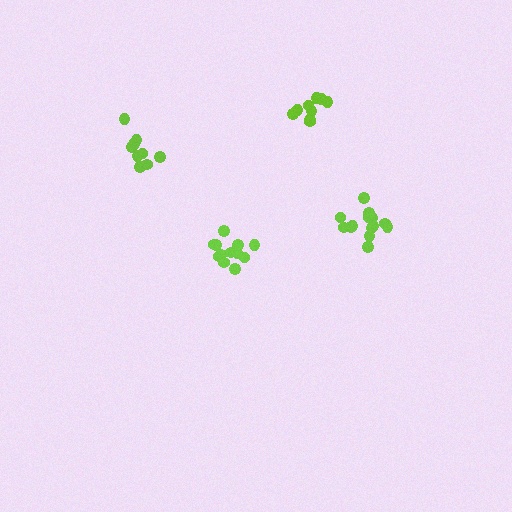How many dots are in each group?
Group 1: 10 dots, Group 2: 14 dots, Group 3: 13 dots, Group 4: 9 dots (46 total).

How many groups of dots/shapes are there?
There are 4 groups.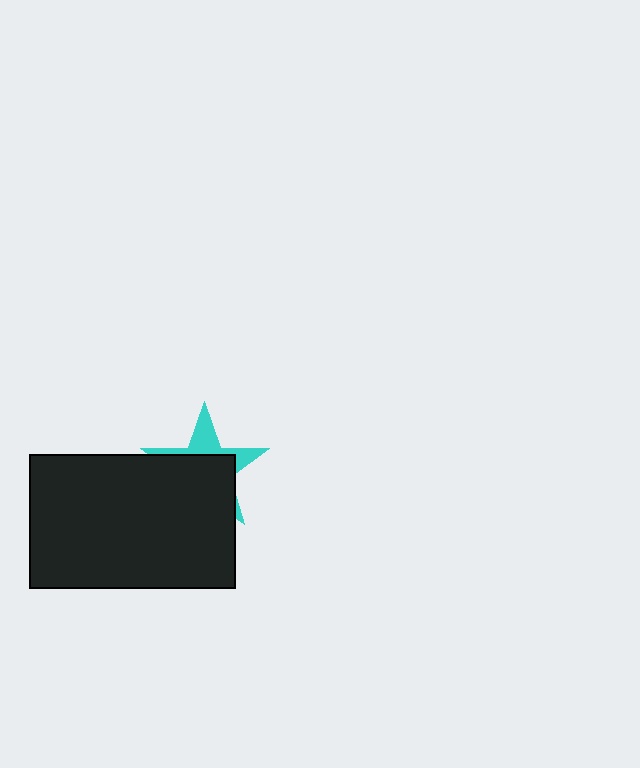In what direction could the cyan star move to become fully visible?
The cyan star could move up. That would shift it out from behind the black rectangle entirely.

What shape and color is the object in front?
The object in front is a black rectangle.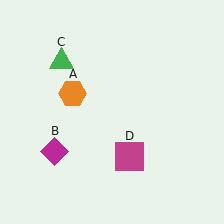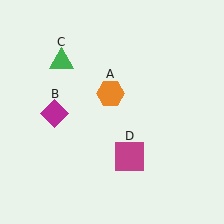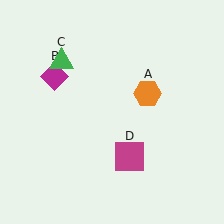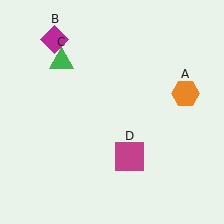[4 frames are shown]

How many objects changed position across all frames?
2 objects changed position: orange hexagon (object A), magenta diamond (object B).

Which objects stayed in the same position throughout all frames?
Green triangle (object C) and magenta square (object D) remained stationary.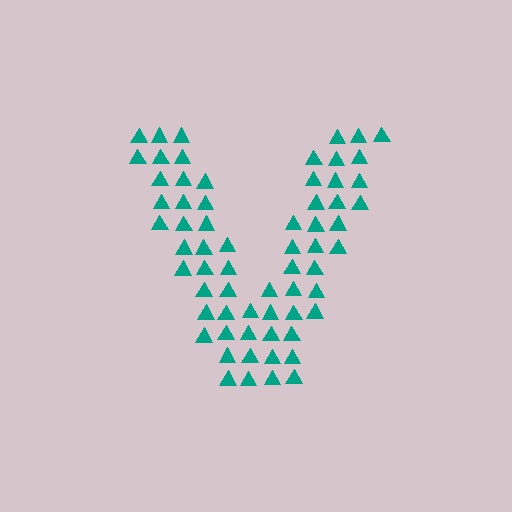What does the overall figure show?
The overall figure shows the letter V.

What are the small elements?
The small elements are triangles.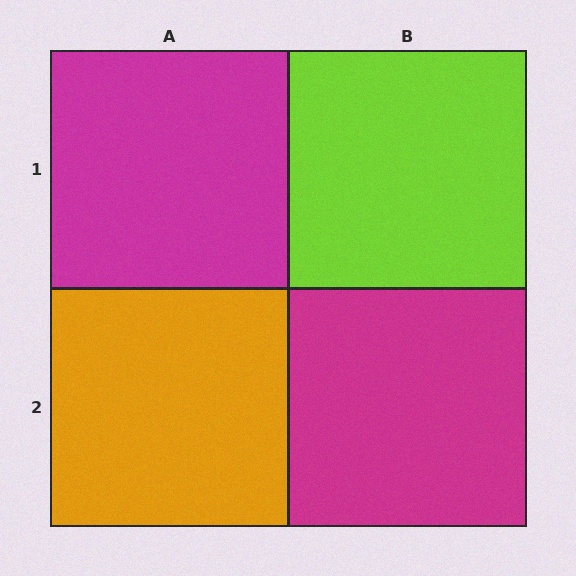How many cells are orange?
1 cell is orange.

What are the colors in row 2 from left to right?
Orange, magenta.